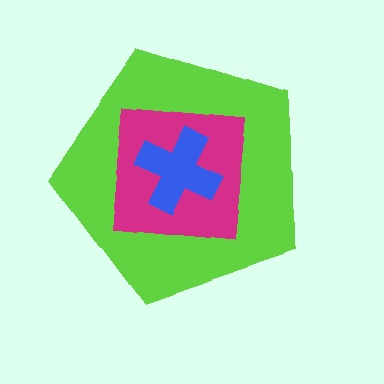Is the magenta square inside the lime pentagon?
Yes.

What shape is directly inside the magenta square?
The blue cross.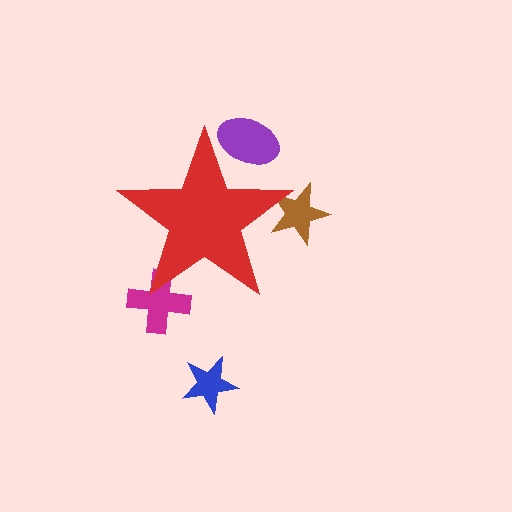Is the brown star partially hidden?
Yes, the brown star is partially hidden behind the red star.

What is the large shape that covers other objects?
A red star.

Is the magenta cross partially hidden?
Yes, the magenta cross is partially hidden behind the red star.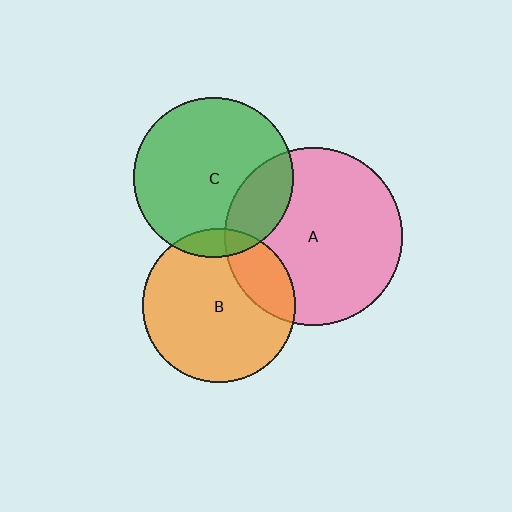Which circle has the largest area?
Circle A (pink).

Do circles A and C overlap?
Yes.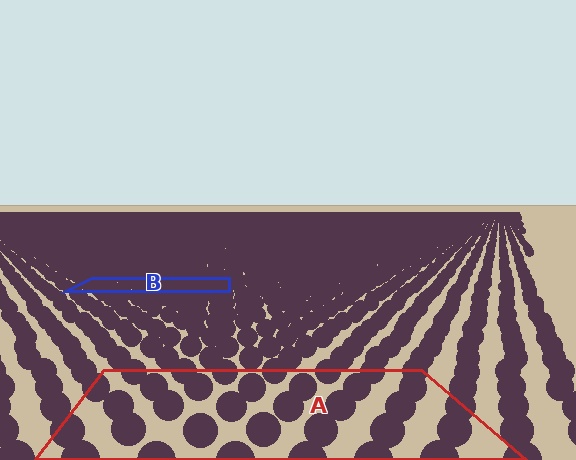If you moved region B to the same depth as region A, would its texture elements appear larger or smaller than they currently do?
They would appear larger. At a closer depth, the same texture elements are projected at a bigger on-screen size.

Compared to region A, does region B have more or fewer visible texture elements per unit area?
Region B has more texture elements per unit area — they are packed more densely because it is farther away.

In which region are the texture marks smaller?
The texture marks are smaller in region B, because it is farther away.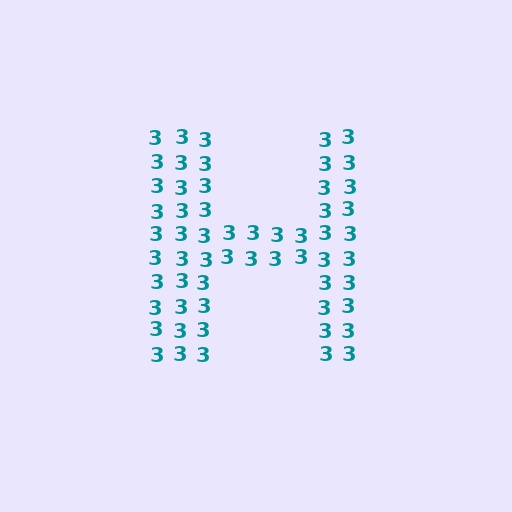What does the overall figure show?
The overall figure shows the letter H.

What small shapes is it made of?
It is made of small digit 3's.